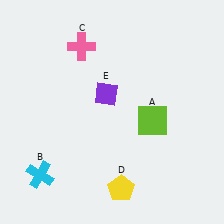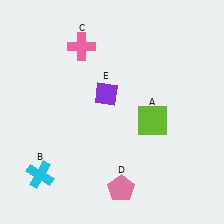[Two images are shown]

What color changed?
The pentagon (D) changed from yellow in Image 1 to pink in Image 2.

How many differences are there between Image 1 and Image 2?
There is 1 difference between the two images.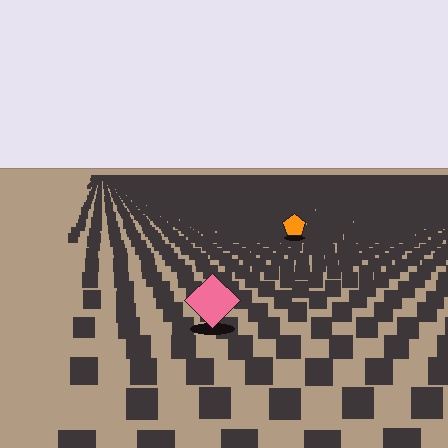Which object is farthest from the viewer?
The orange pentagon is farthest from the viewer. It appears smaller and the ground texture around it is denser.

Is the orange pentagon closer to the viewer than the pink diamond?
No. The pink diamond is closer — you can tell from the texture gradient: the ground texture is coarser near it.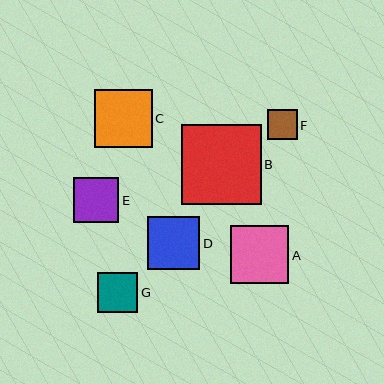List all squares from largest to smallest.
From largest to smallest: B, C, A, D, E, G, F.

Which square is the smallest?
Square F is the smallest with a size of approximately 30 pixels.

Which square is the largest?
Square B is the largest with a size of approximately 79 pixels.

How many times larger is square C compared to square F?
Square C is approximately 1.9 times the size of square F.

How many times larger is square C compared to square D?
Square C is approximately 1.1 times the size of square D.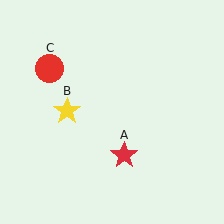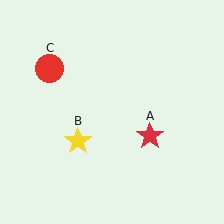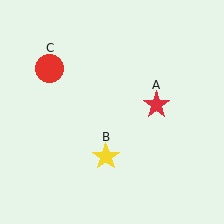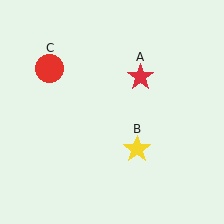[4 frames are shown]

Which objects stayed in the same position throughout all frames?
Red circle (object C) remained stationary.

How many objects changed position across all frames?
2 objects changed position: red star (object A), yellow star (object B).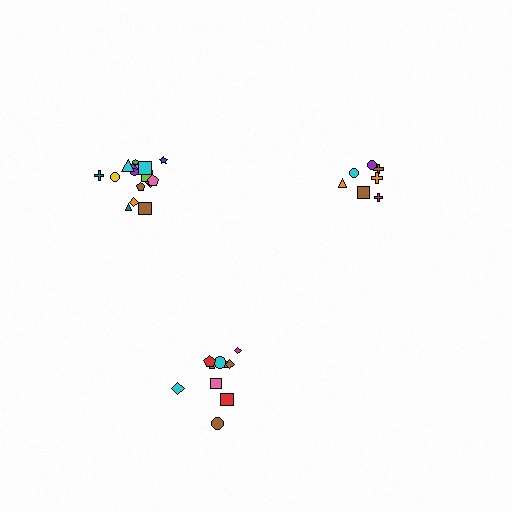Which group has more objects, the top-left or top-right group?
The top-left group.